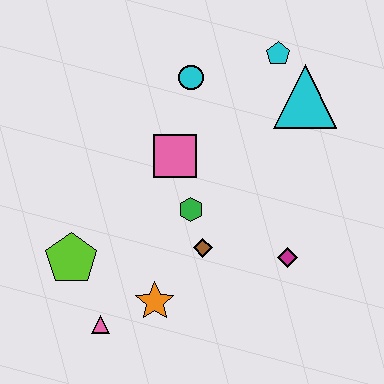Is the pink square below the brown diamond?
No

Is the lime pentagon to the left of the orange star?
Yes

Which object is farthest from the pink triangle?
The cyan pentagon is farthest from the pink triangle.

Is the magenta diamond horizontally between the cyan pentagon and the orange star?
No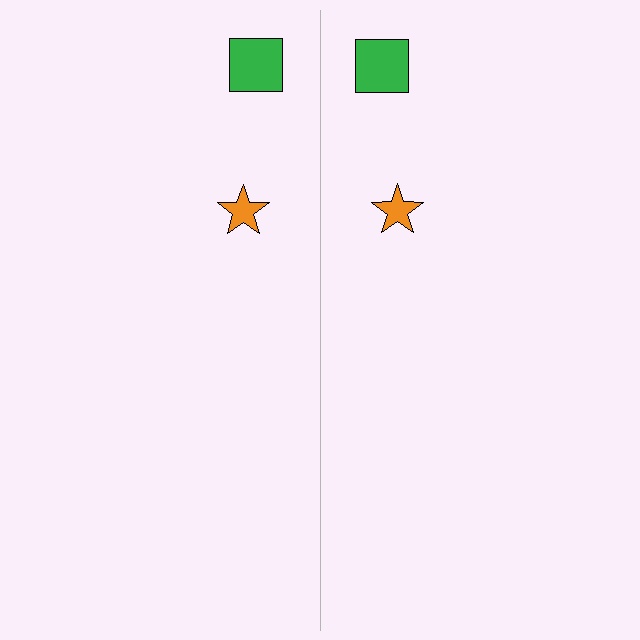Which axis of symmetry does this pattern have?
The pattern has a vertical axis of symmetry running through the center of the image.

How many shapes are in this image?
There are 4 shapes in this image.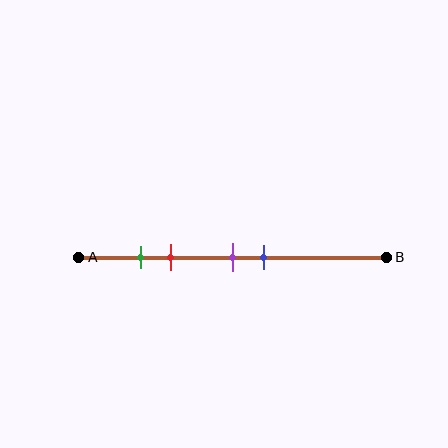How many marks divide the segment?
There are 4 marks dividing the segment.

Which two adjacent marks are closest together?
The green and red marks are the closest adjacent pair.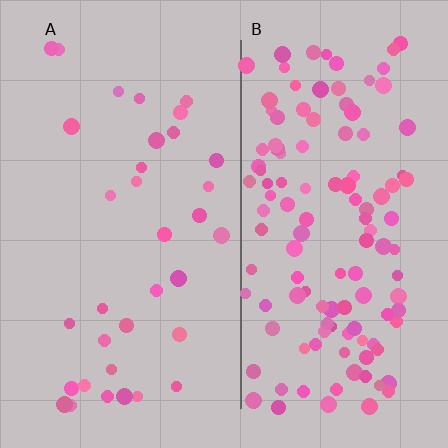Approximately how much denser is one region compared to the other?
Approximately 3.7× — region B over region A.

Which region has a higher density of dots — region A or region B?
B (the right).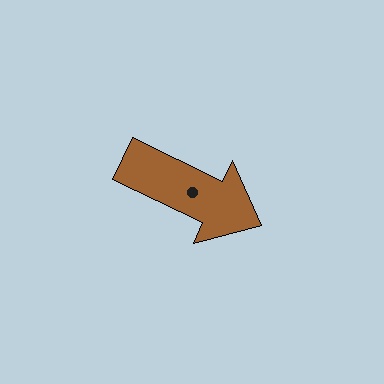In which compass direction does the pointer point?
Southeast.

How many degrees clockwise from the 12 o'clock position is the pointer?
Approximately 115 degrees.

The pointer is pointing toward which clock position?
Roughly 4 o'clock.